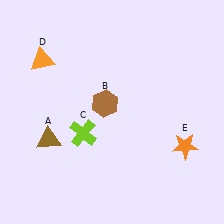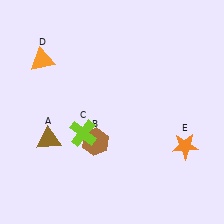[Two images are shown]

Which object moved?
The brown hexagon (B) moved down.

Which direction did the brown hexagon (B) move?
The brown hexagon (B) moved down.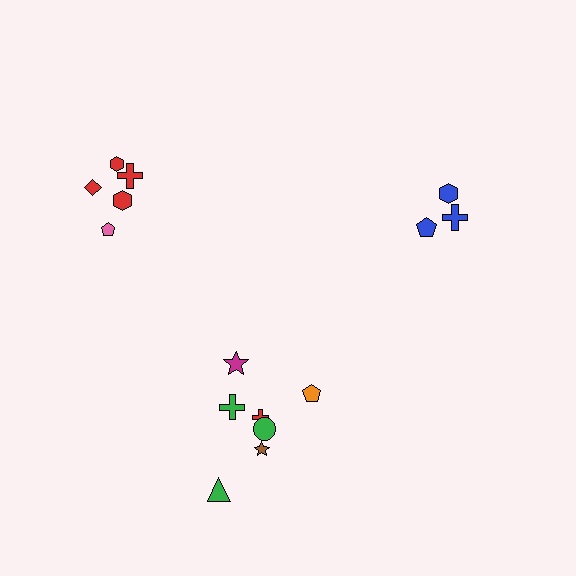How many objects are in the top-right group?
There are 3 objects.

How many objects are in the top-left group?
There are 5 objects.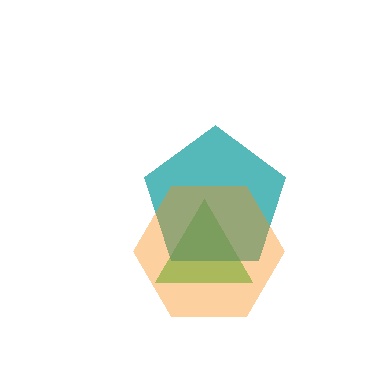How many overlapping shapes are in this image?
There are 3 overlapping shapes in the image.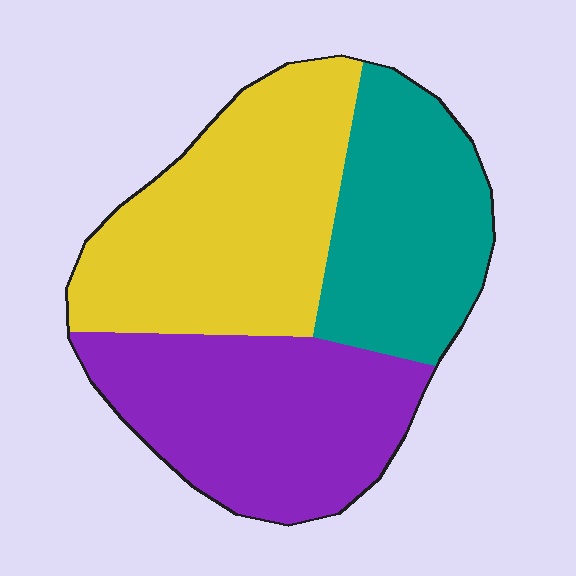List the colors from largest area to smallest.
From largest to smallest: yellow, purple, teal.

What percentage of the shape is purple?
Purple takes up about one third (1/3) of the shape.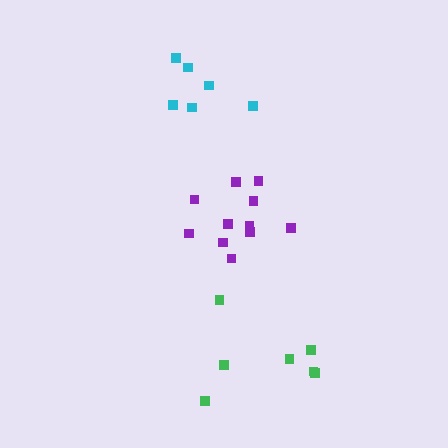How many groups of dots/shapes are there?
There are 3 groups.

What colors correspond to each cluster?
The clusters are colored: green, purple, cyan.